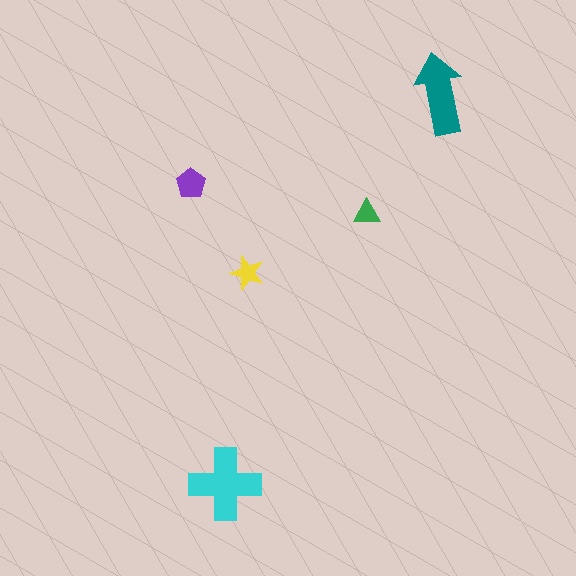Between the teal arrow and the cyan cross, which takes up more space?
The cyan cross.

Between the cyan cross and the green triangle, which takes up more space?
The cyan cross.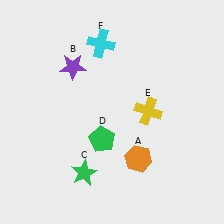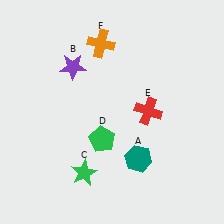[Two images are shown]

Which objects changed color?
A changed from orange to teal. E changed from yellow to red. F changed from cyan to orange.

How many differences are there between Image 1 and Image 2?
There are 3 differences between the two images.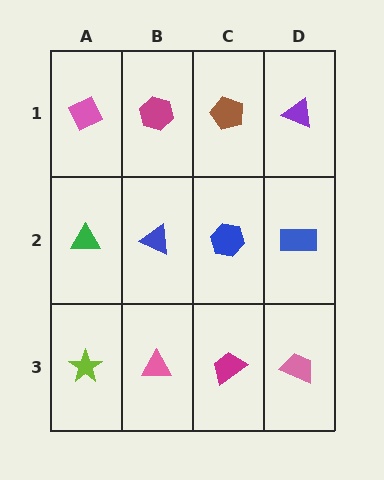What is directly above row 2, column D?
A purple triangle.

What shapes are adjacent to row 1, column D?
A blue rectangle (row 2, column D), a brown pentagon (row 1, column C).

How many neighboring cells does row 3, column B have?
3.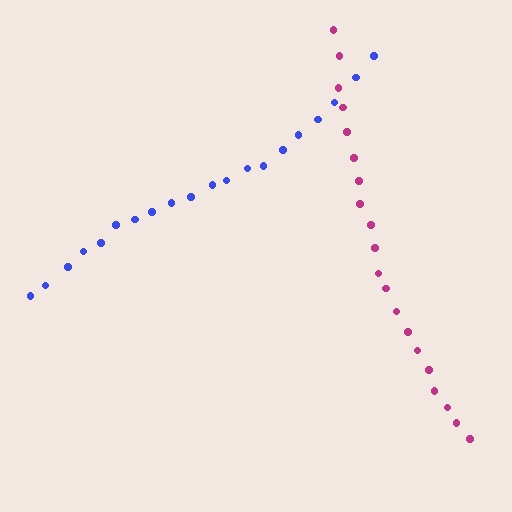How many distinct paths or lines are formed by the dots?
There are 2 distinct paths.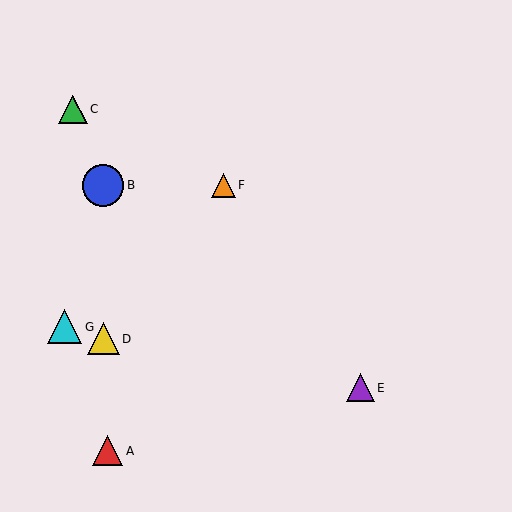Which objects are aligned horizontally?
Objects B, F are aligned horizontally.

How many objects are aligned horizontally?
2 objects (B, F) are aligned horizontally.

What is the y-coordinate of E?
Object E is at y≈388.